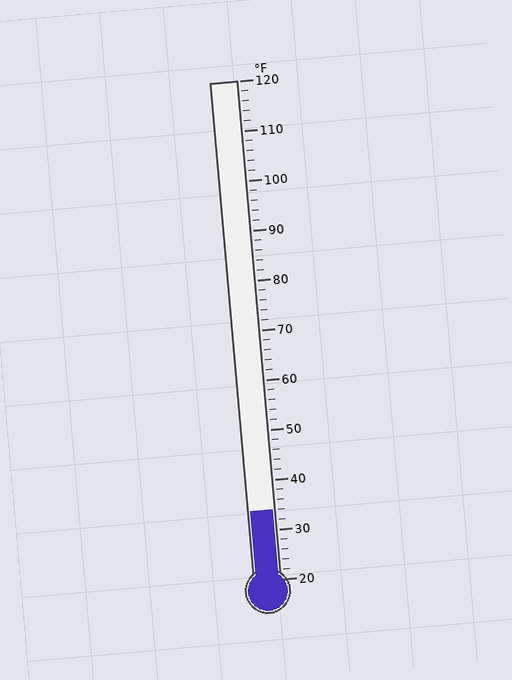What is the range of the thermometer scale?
The thermometer scale ranges from 20°F to 120°F.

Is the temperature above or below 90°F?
The temperature is below 90°F.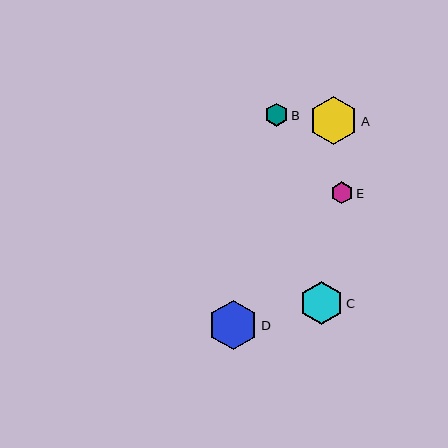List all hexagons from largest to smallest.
From largest to smallest: D, A, C, B, E.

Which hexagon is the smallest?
Hexagon E is the smallest with a size of approximately 22 pixels.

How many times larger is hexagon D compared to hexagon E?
Hexagon D is approximately 2.2 times the size of hexagon E.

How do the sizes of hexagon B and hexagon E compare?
Hexagon B and hexagon E are approximately the same size.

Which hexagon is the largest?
Hexagon D is the largest with a size of approximately 50 pixels.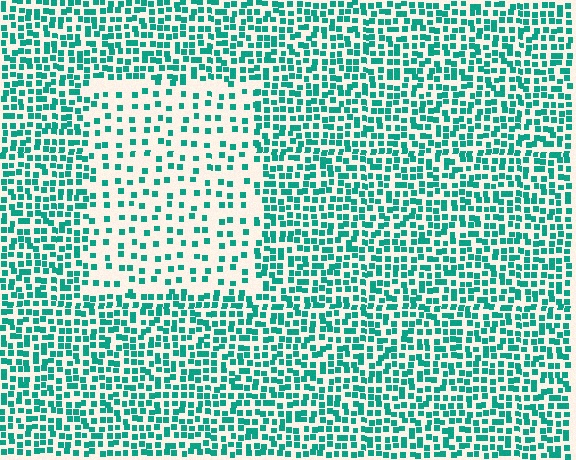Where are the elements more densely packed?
The elements are more densely packed outside the rectangle boundary.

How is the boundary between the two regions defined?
The boundary is defined by a change in element density (approximately 2.4x ratio). All elements are the same color, size, and shape.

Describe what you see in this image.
The image contains small teal elements arranged at two different densities. A rectangle-shaped region is visible where the elements are less densely packed than the surrounding area.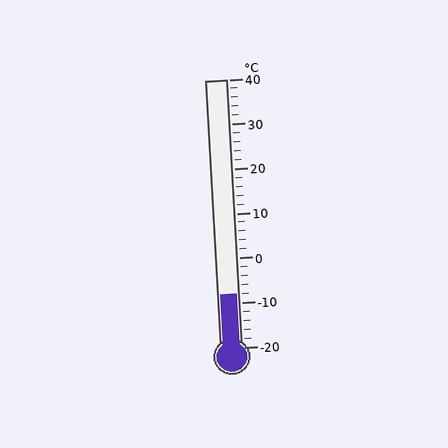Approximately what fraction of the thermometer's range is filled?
The thermometer is filled to approximately 20% of its range.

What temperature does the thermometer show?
The thermometer shows approximately -8°C.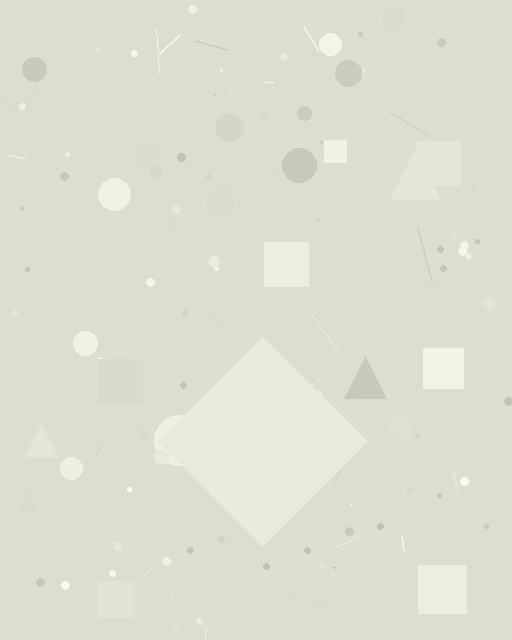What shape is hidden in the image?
A diamond is hidden in the image.